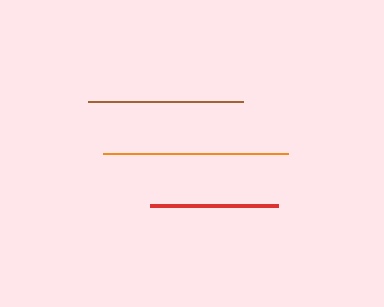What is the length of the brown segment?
The brown segment is approximately 155 pixels long.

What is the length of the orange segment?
The orange segment is approximately 184 pixels long.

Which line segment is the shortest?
The red line is the shortest at approximately 128 pixels.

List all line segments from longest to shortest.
From longest to shortest: orange, brown, red.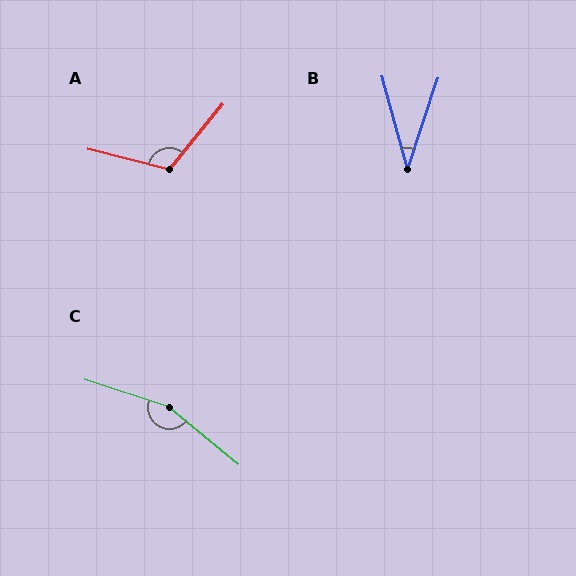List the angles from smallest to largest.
B (33°), A (115°), C (159°).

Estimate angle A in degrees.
Approximately 115 degrees.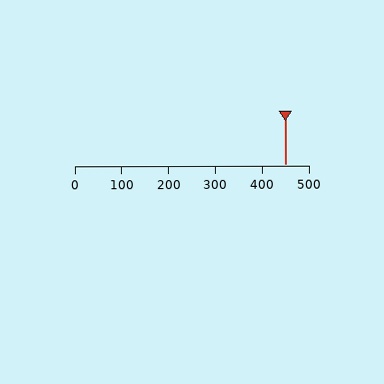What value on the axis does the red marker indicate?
The marker indicates approximately 450.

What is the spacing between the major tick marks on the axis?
The major ticks are spaced 100 apart.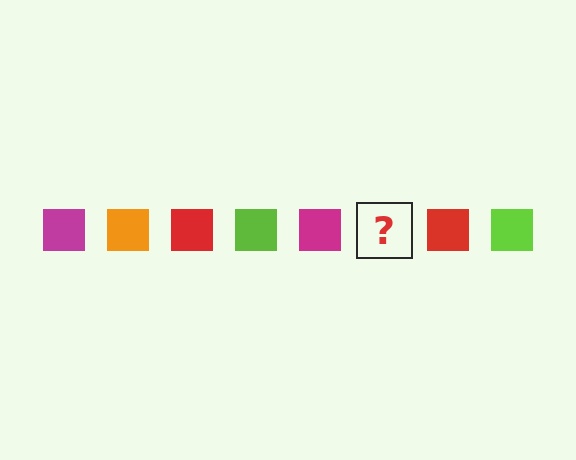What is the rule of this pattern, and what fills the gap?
The rule is that the pattern cycles through magenta, orange, red, lime squares. The gap should be filled with an orange square.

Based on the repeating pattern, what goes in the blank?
The blank should be an orange square.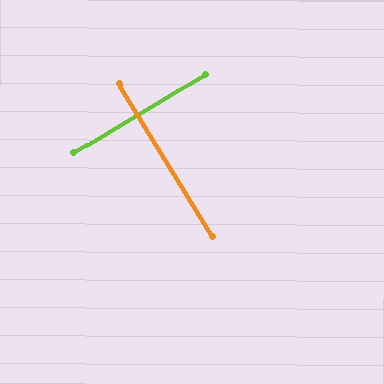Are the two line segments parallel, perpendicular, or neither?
Perpendicular — they meet at approximately 90°.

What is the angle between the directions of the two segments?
Approximately 90 degrees.